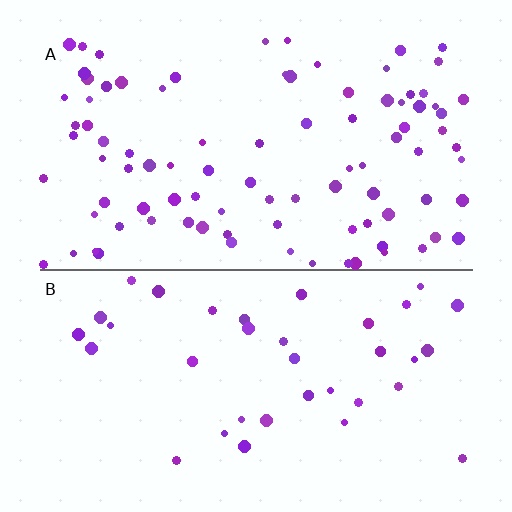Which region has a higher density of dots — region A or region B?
A (the top).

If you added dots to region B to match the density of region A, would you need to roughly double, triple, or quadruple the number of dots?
Approximately triple.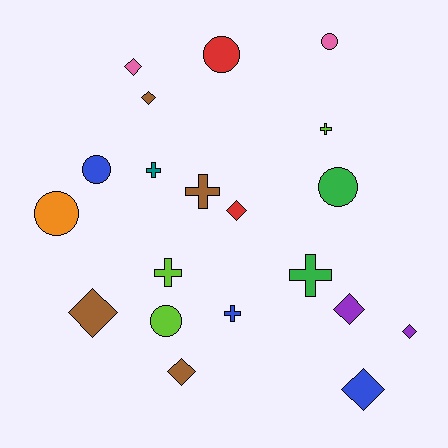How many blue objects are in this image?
There are 3 blue objects.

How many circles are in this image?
There are 6 circles.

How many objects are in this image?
There are 20 objects.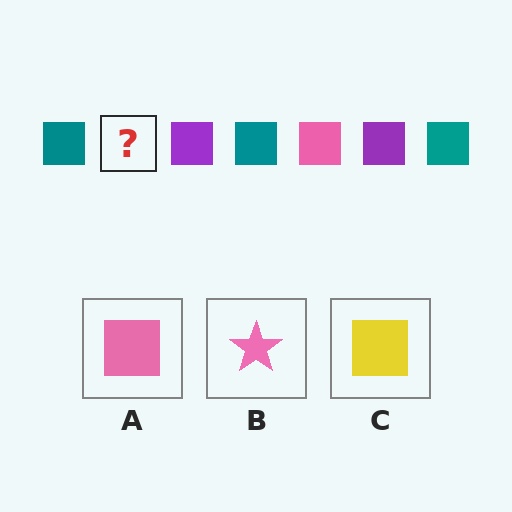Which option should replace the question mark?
Option A.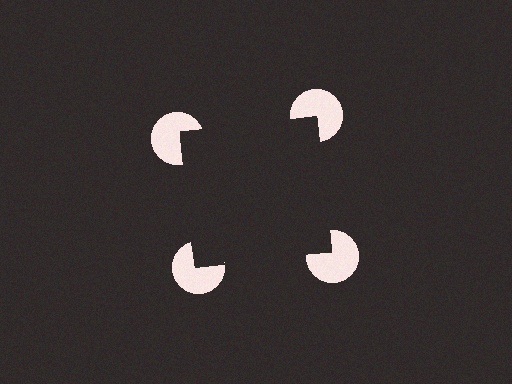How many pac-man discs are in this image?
There are 4 — one at each vertex of the illusory square.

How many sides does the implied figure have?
4 sides.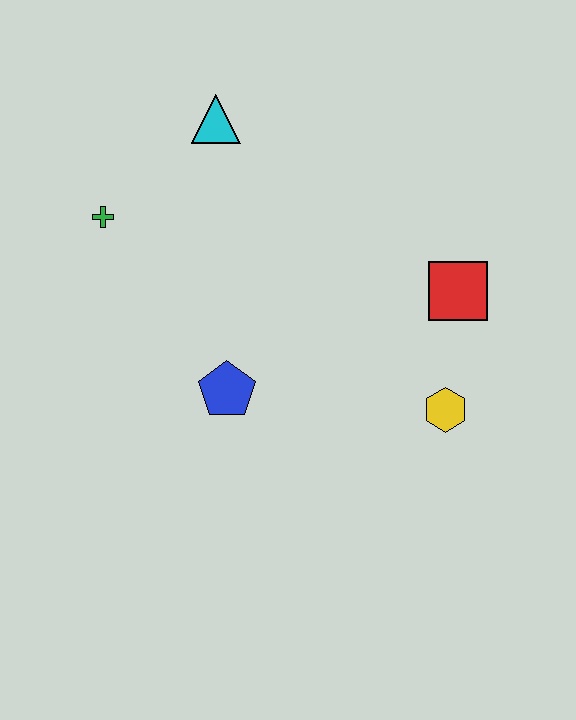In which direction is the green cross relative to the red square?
The green cross is to the left of the red square.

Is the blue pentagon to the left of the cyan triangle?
No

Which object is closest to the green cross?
The cyan triangle is closest to the green cross.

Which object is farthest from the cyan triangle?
The yellow hexagon is farthest from the cyan triangle.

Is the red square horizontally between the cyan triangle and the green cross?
No